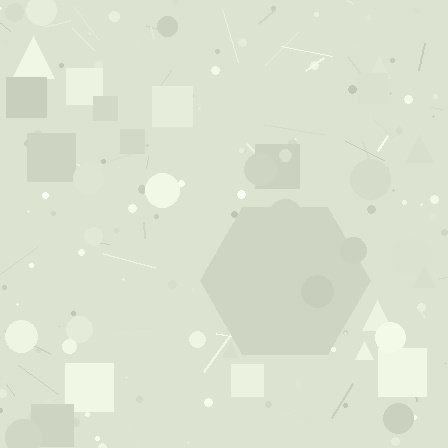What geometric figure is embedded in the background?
A hexagon is embedded in the background.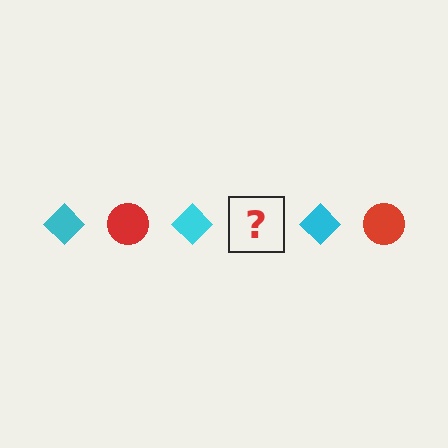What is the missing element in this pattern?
The missing element is a red circle.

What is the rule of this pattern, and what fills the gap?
The rule is that the pattern alternates between cyan diamond and red circle. The gap should be filled with a red circle.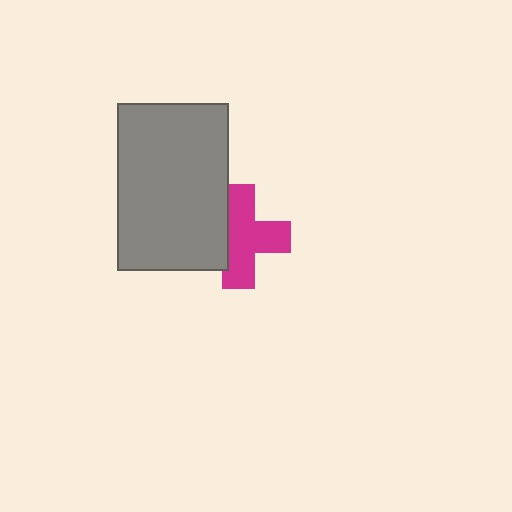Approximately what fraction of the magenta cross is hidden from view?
Roughly 31% of the magenta cross is hidden behind the gray rectangle.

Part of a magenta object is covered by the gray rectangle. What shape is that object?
It is a cross.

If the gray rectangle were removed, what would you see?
You would see the complete magenta cross.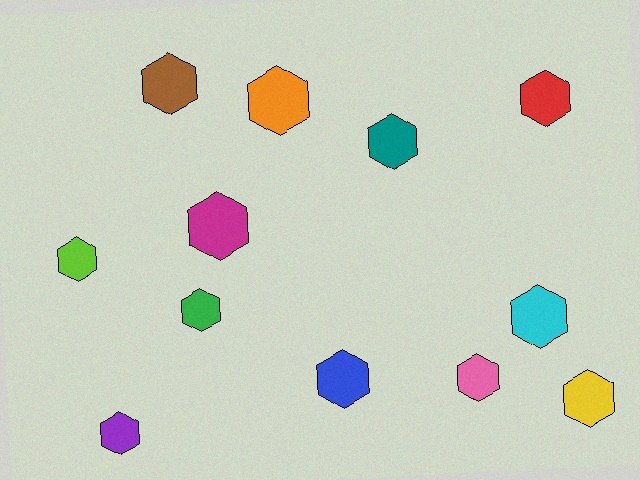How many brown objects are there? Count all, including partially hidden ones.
There is 1 brown object.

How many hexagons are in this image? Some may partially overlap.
There are 12 hexagons.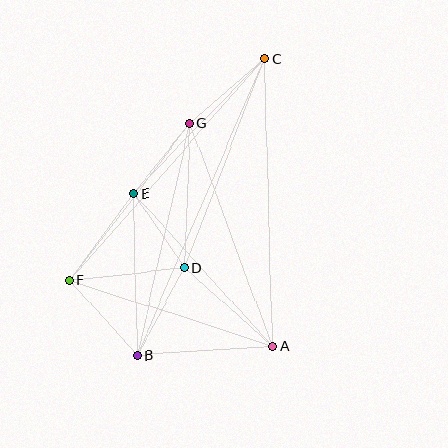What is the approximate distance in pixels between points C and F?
The distance between C and F is approximately 296 pixels.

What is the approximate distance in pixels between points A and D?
The distance between A and D is approximately 118 pixels.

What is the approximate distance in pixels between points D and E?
The distance between D and E is approximately 90 pixels.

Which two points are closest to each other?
Points E and G are closest to each other.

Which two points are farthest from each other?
Points B and C are farthest from each other.